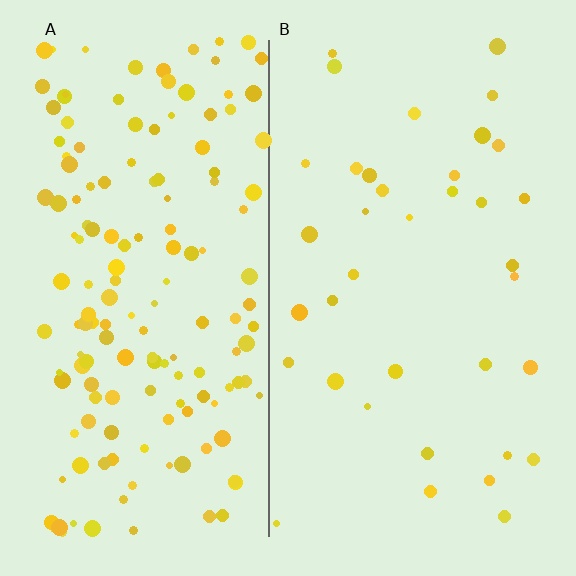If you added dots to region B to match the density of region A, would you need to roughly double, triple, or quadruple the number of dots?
Approximately quadruple.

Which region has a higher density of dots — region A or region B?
A (the left).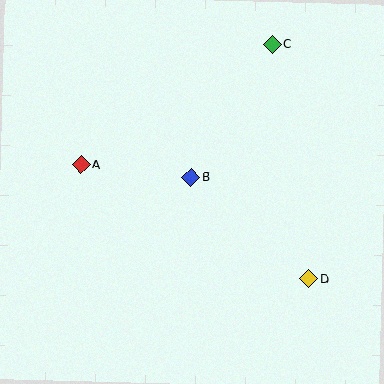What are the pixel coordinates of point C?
Point C is at (272, 44).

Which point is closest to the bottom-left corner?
Point A is closest to the bottom-left corner.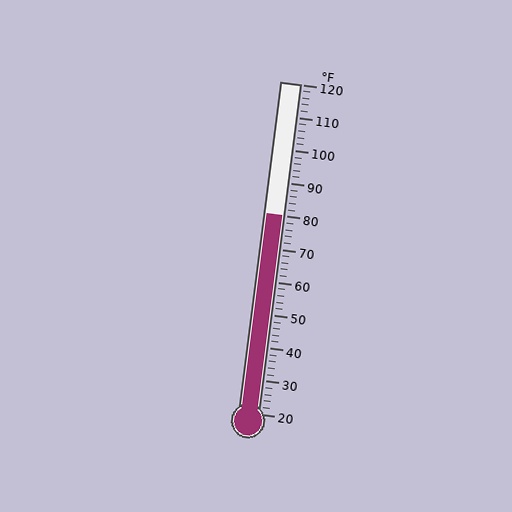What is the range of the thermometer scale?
The thermometer scale ranges from 20°F to 120°F.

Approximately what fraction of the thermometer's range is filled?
The thermometer is filled to approximately 60% of its range.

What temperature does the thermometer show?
The thermometer shows approximately 80°F.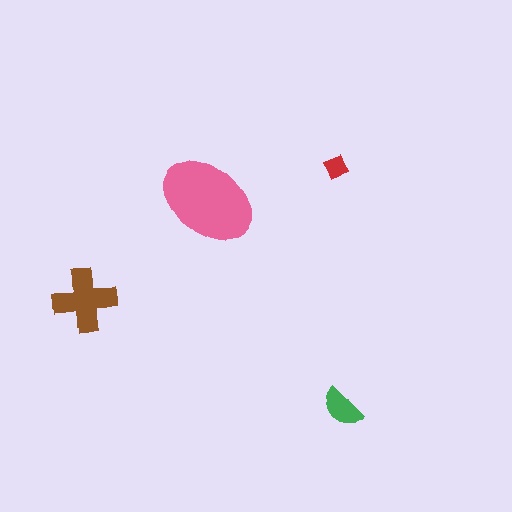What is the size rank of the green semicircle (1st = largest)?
3rd.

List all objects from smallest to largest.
The red diamond, the green semicircle, the brown cross, the pink ellipse.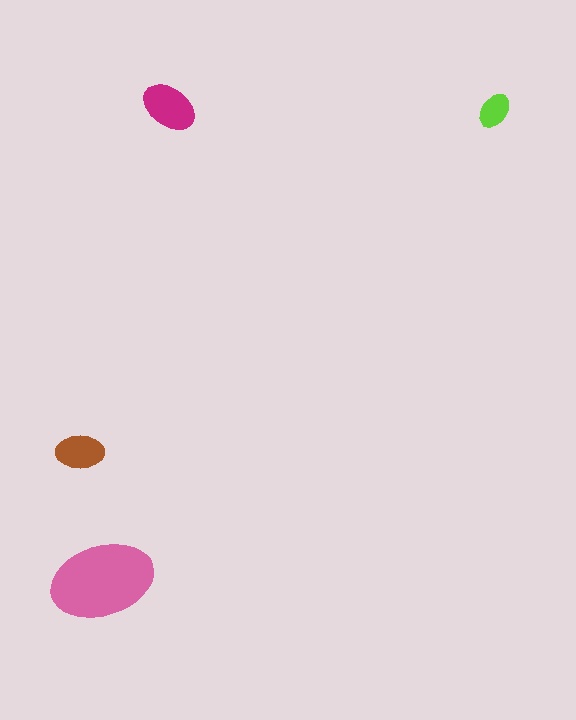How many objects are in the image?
There are 4 objects in the image.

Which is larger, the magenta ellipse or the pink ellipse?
The pink one.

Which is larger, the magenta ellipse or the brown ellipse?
The magenta one.